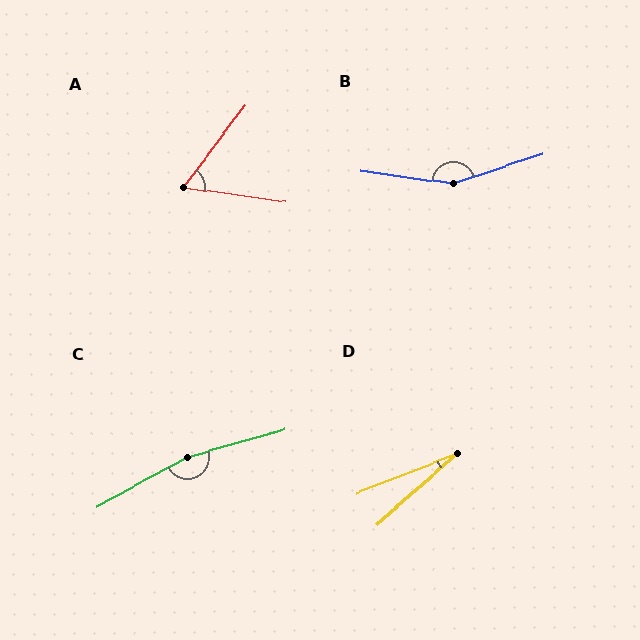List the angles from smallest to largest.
D (20°), A (60°), B (154°), C (167°).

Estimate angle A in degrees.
Approximately 60 degrees.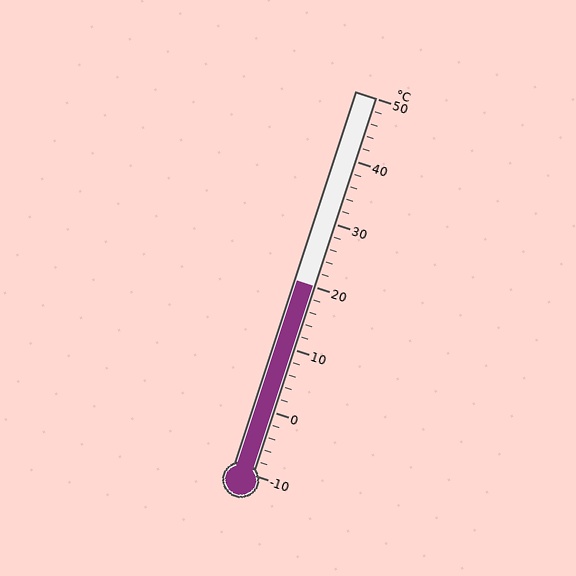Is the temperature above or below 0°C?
The temperature is above 0°C.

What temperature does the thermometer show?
The thermometer shows approximately 20°C.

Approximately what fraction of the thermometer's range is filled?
The thermometer is filled to approximately 50% of its range.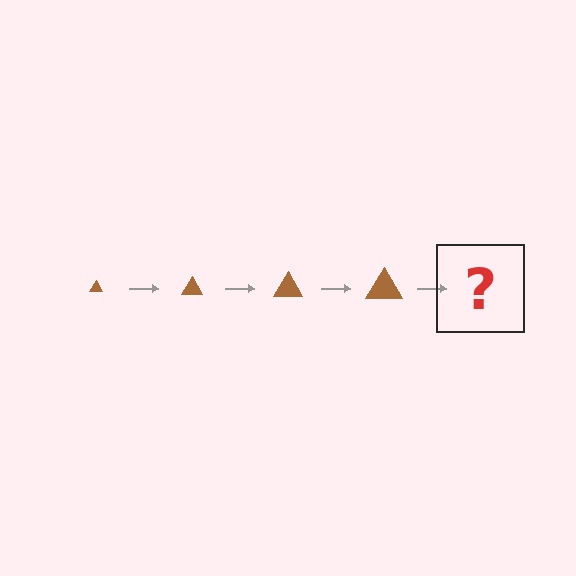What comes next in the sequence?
The next element should be a brown triangle, larger than the previous one.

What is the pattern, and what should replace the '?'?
The pattern is that the triangle gets progressively larger each step. The '?' should be a brown triangle, larger than the previous one.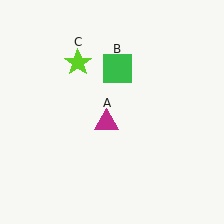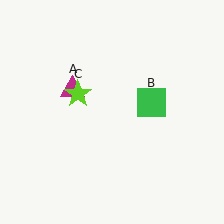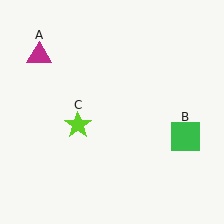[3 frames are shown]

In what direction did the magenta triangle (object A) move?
The magenta triangle (object A) moved up and to the left.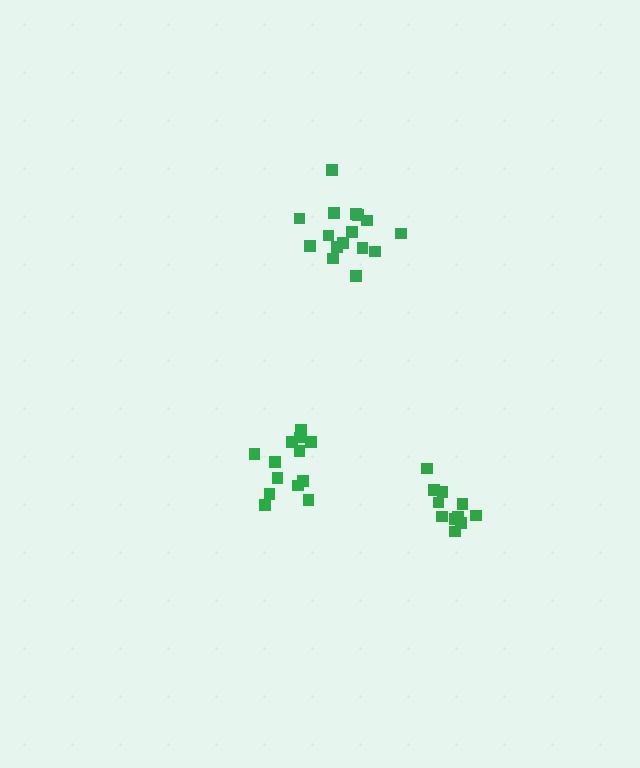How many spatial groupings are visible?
There are 3 spatial groupings.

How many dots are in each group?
Group 1: 16 dots, Group 2: 13 dots, Group 3: 11 dots (40 total).